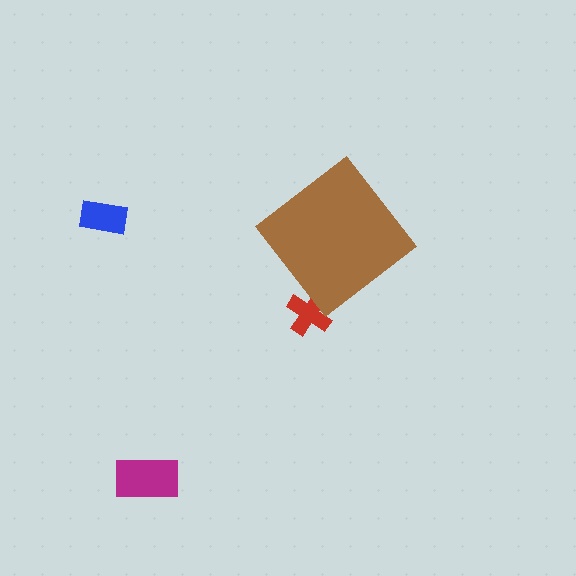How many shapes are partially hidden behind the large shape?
1 shape is partially hidden.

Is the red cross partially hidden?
Yes, the red cross is partially hidden behind the brown diamond.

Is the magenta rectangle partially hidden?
No, the magenta rectangle is fully visible.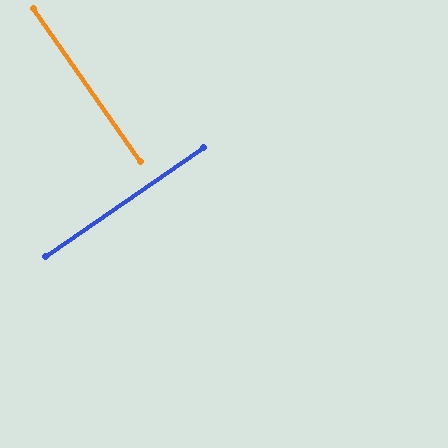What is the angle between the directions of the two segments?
Approximately 90 degrees.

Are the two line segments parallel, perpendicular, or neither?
Perpendicular — they meet at approximately 90°.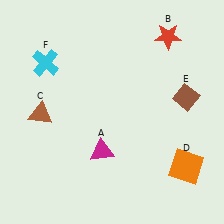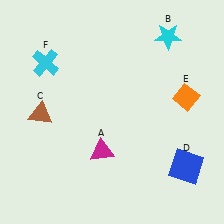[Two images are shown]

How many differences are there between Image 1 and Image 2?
There are 3 differences between the two images.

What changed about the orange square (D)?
In Image 1, D is orange. In Image 2, it changed to blue.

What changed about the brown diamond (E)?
In Image 1, E is brown. In Image 2, it changed to orange.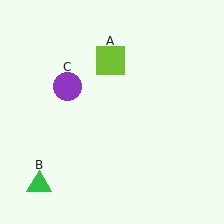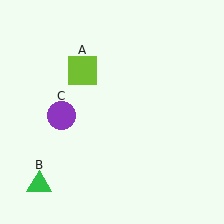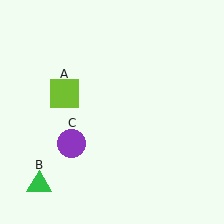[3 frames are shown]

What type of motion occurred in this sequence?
The lime square (object A), purple circle (object C) rotated counterclockwise around the center of the scene.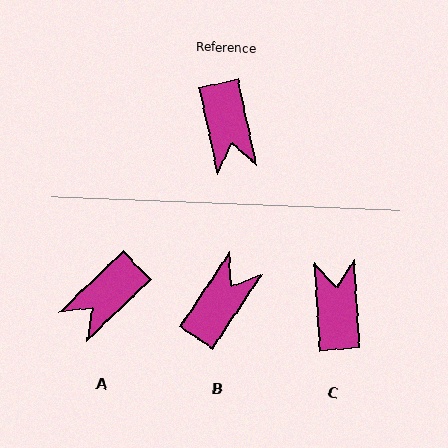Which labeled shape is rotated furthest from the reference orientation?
C, about 171 degrees away.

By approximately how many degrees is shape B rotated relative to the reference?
Approximately 134 degrees counter-clockwise.